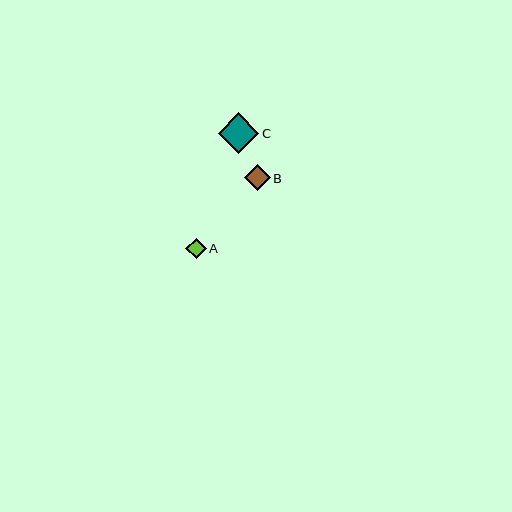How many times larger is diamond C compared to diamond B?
Diamond C is approximately 1.6 times the size of diamond B.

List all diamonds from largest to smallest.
From largest to smallest: C, B, A.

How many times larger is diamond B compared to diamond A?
Diamond B is approximately 1.3 times the size of diamond A.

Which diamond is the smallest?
Diamond A is the smallest with a size of approximately 20 pixels.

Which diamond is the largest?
Diamond C is the largest with a size of approximately 41 pixels.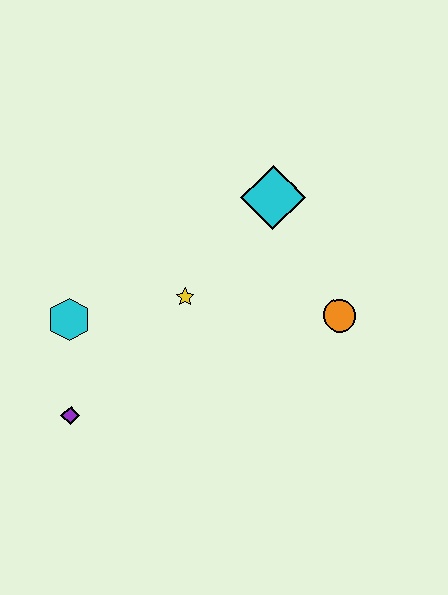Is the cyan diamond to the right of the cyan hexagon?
Yes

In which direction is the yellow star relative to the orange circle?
The yellow star is to the left of the orange circle.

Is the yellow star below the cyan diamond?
Yes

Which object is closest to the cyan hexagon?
The purple diamond is closest to the cyan hexagon.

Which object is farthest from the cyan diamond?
The purple diamond is farthest from the cyan diamond.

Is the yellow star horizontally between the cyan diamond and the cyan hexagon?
Yes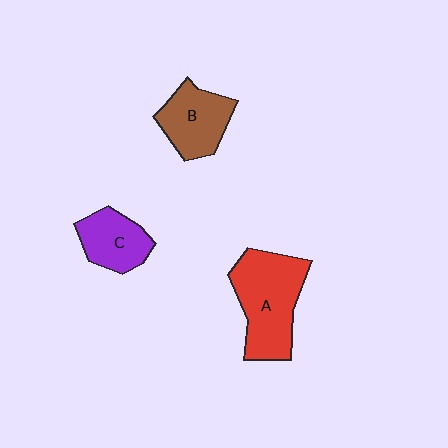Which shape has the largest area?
Shape A (red).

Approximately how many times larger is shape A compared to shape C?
Approximately 1.8 times.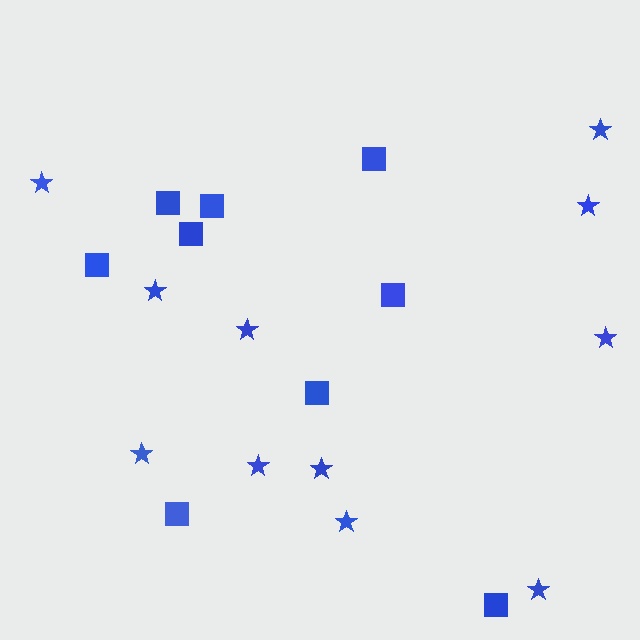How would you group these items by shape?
There are 2 groups: one group of stars (11) and one group of squares (9).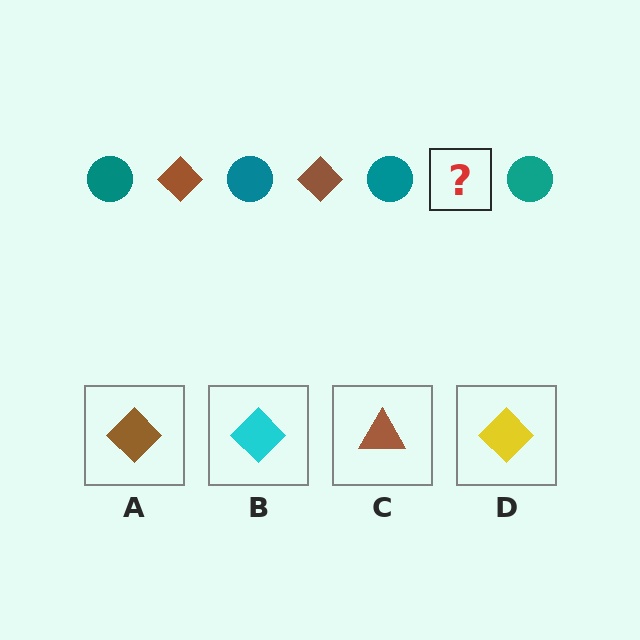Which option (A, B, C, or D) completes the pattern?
A.